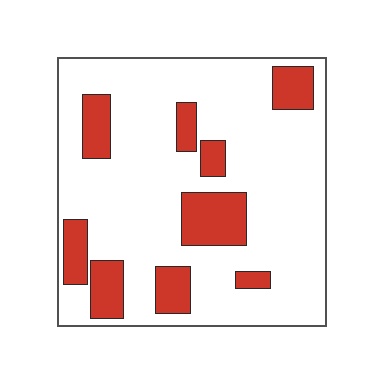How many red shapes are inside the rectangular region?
9.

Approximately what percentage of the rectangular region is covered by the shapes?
Approximately 20%.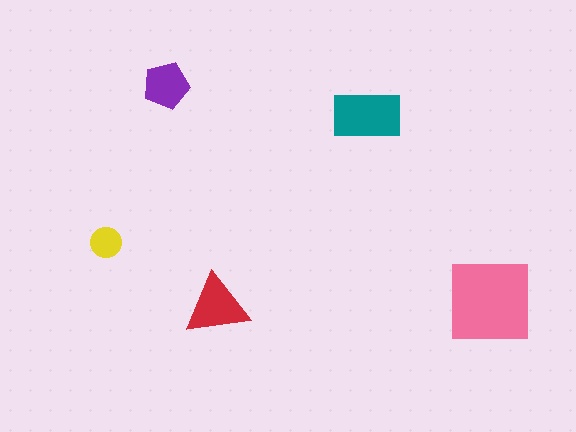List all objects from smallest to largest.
The yellow circle, the purple pentagon, the red triangle, the teal rectangle, the pink square.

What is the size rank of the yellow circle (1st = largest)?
5th.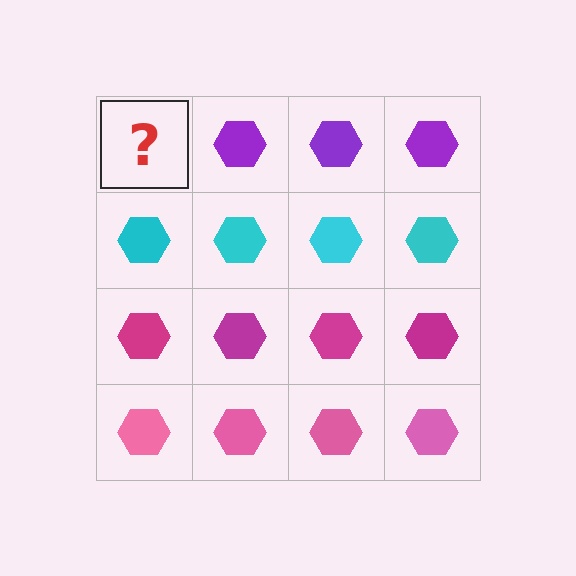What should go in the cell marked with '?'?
The missing cell should contain a purple hexagon.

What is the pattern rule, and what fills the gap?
The rule is that each row has a consistent color. The gap should be filled with a purple hexagon.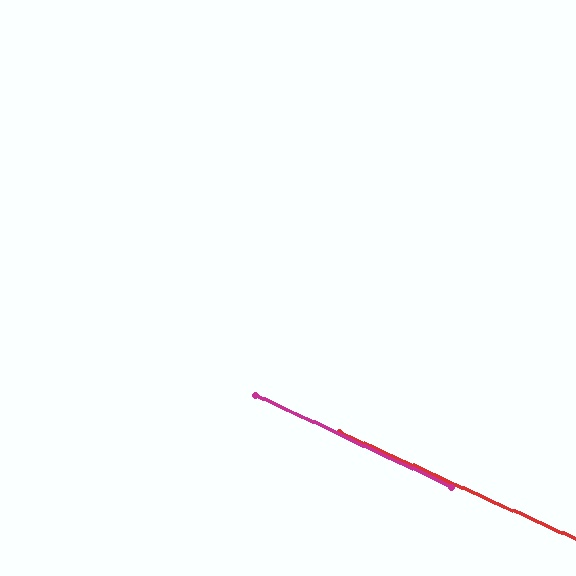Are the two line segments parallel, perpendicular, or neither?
Parallel — their directions differ by only 1.0°.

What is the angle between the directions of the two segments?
Approximately 1 degree.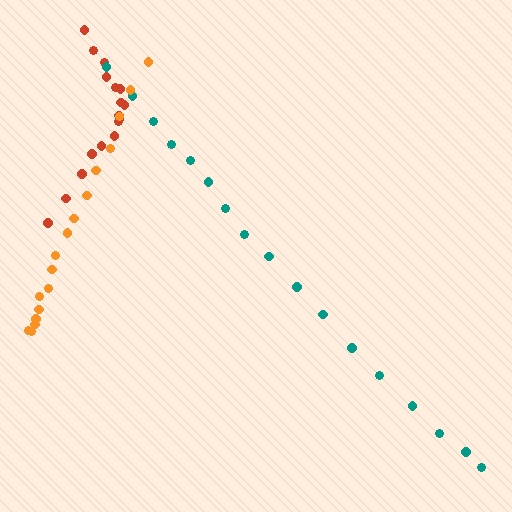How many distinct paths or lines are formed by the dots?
There are 3 distinct paths.